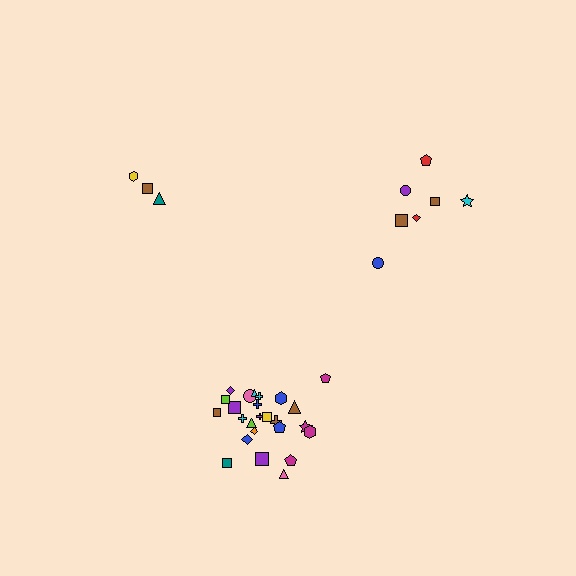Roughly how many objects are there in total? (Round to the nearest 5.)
Roughly 35 objects in total.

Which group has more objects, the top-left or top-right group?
The top-right group.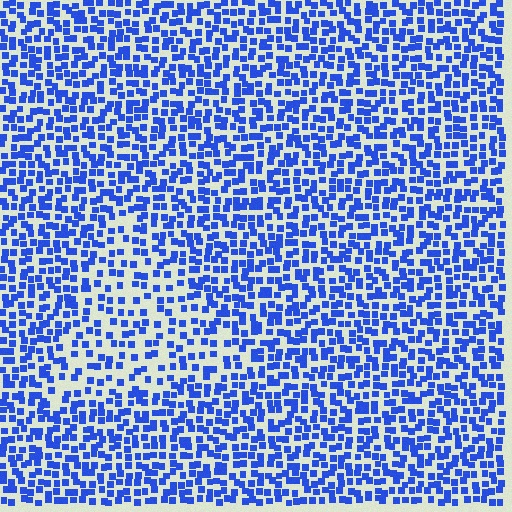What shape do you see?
I see a triangle.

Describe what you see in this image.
The image contains small blue elements arranged at two different densities. A triangle-shaped region is visible where the elements are less densely packed than the surrounding area.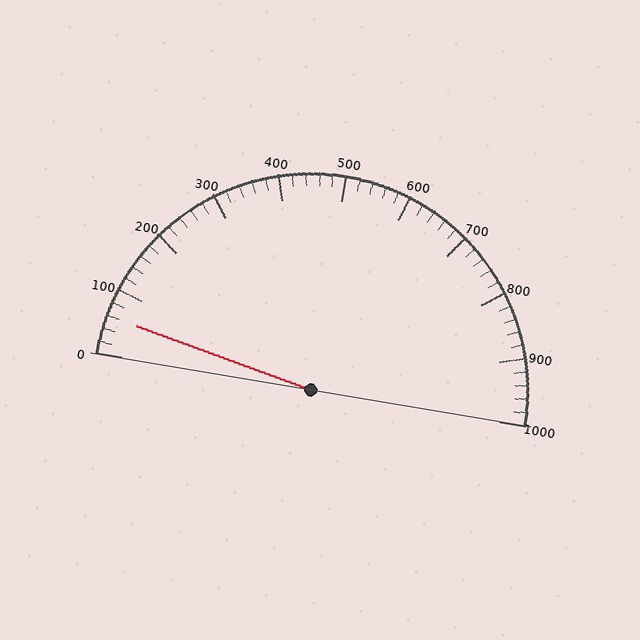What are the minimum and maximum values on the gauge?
The gauge ranges from 0 to 1000.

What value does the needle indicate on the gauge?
The needle indicates approximately 60.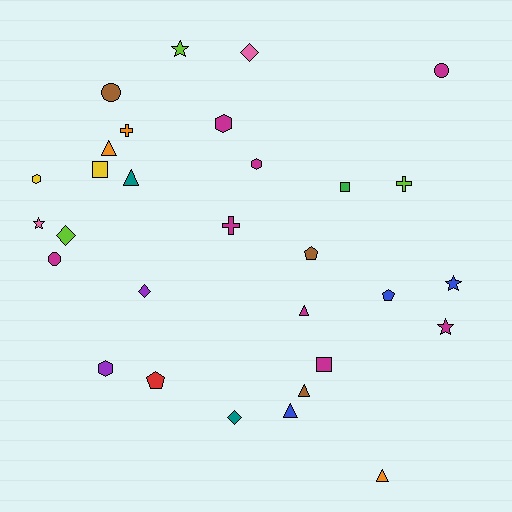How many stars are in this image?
There are 4 stars.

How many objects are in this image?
There are 30 objects.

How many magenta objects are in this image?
There are 8 magenta objects.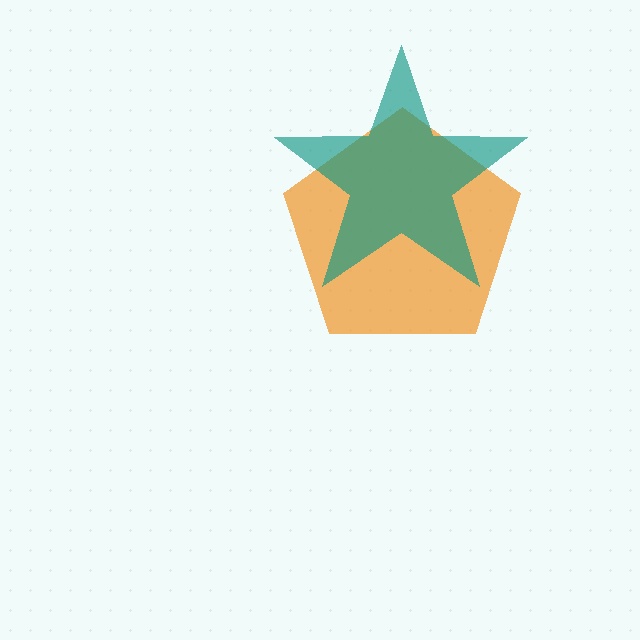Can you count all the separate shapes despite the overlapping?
Yes, there are 2 separate shapes.